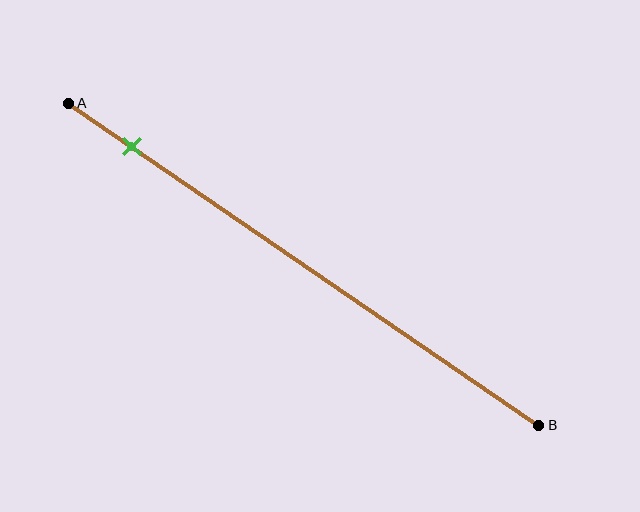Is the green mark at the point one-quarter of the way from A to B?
No, the mark is at about 15% from A, not at the 25% one-quarter point.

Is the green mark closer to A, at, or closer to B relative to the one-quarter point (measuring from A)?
The green mark is closer to point A than the one-quarter point of segment AB.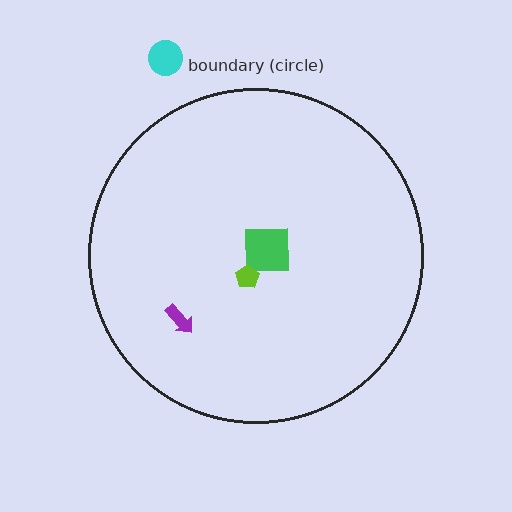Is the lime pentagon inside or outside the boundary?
Inside.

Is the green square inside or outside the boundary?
Inside.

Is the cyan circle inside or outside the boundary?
Outside.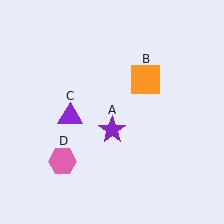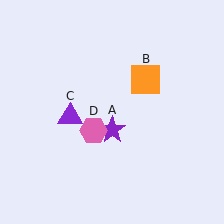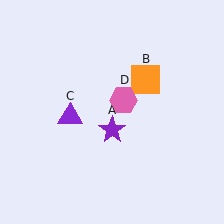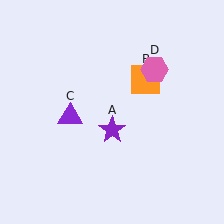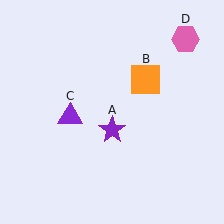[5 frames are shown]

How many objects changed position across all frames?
1 object changed position: pink hexagon (object D).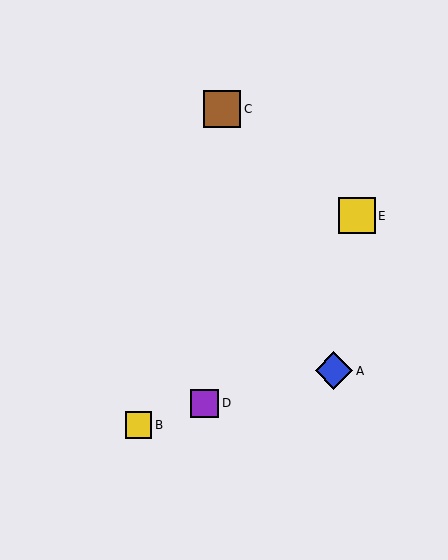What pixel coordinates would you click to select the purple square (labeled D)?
Click at (205, 403) to select the purple square D.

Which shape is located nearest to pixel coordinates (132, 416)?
The yellow square (labeled B) at (138, 425) is nearest to that location.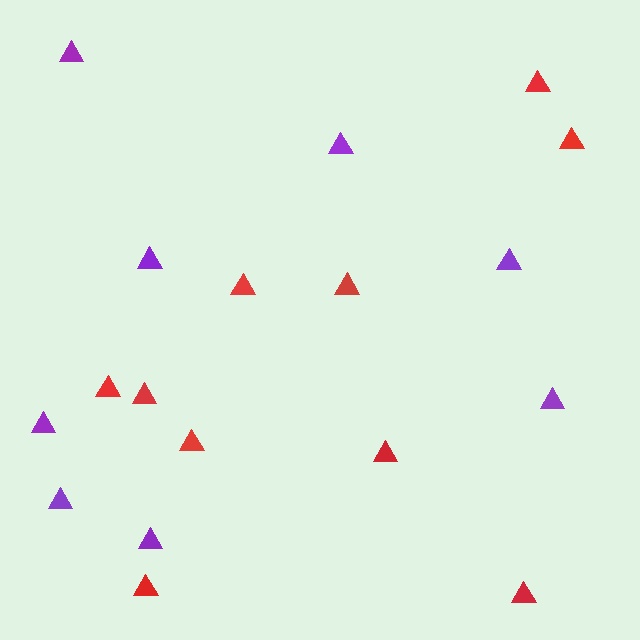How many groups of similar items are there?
There are 2 groups: one group of purple triangles (8) and one group of red triangles (10).